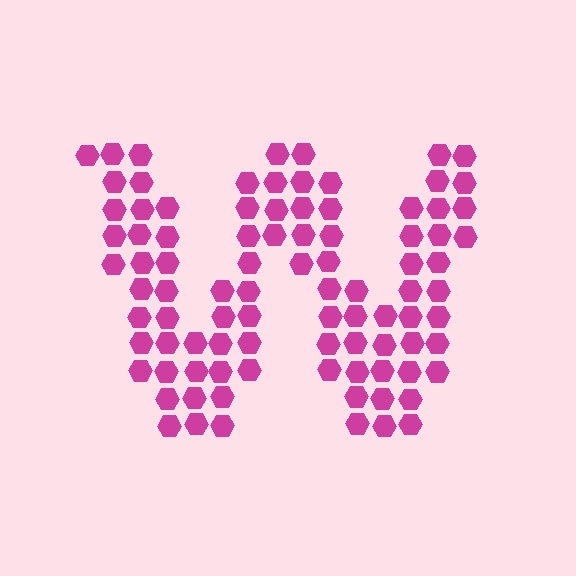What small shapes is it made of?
It is made of small hexagons.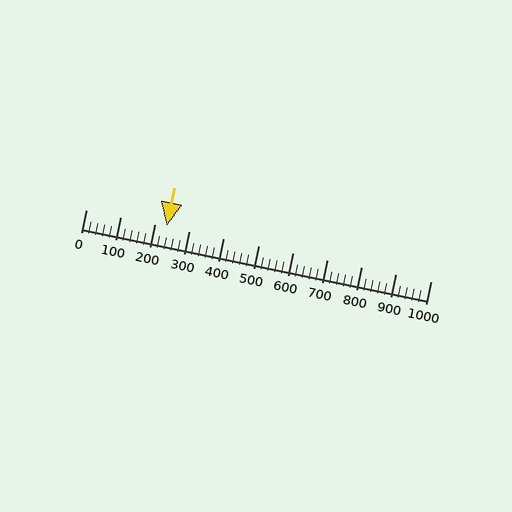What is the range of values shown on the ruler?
The ruler shows values from 0 to 1000.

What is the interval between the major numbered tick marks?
The major tick marks are spaced 100 units apart.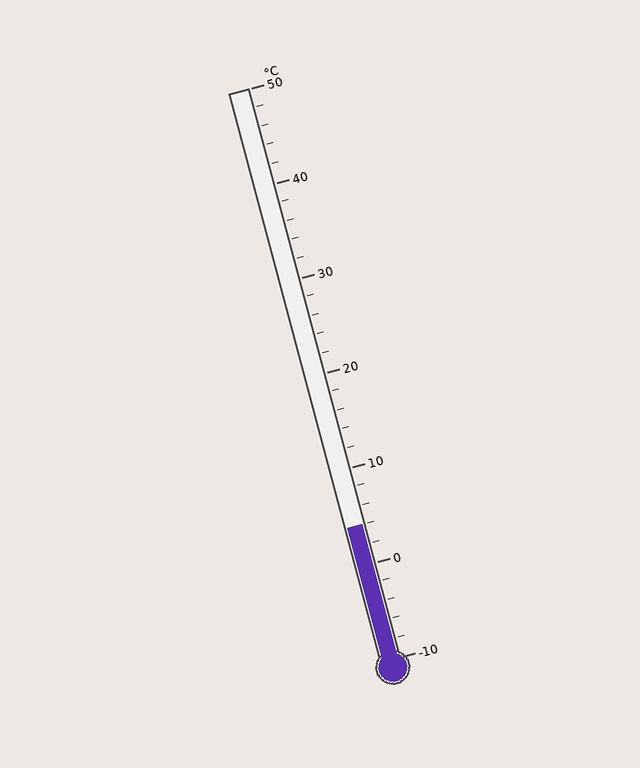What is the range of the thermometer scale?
The thermometer scale ranges from -10°C to 50°C.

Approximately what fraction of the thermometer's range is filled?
The thermometer is filled to approximately 25% of its range.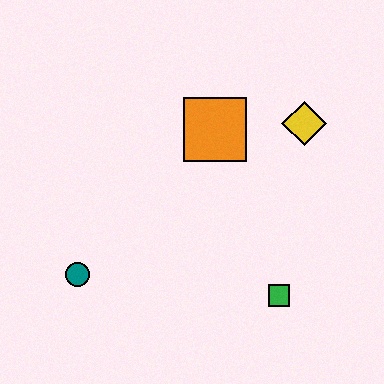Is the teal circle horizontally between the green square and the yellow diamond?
No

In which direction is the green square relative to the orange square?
The green square is below the orange square.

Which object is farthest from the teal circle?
The yellow diamond is farthest from the teal circle.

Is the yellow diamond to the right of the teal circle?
Yes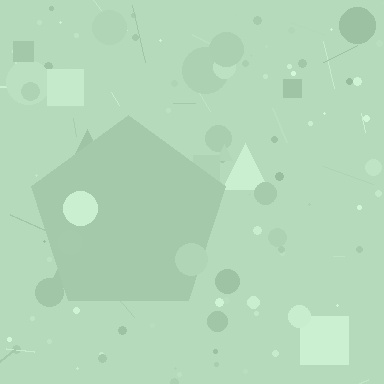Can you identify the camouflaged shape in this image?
The camouflaged shape is a pentagon.